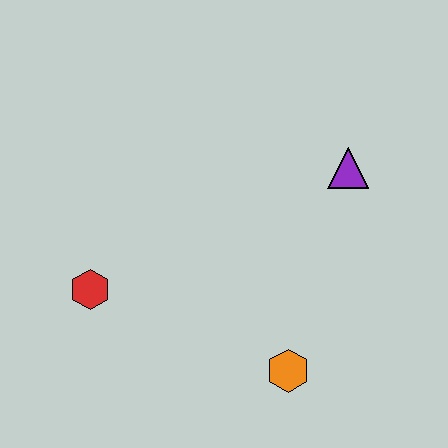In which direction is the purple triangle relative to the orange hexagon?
The purple triangle is above the orange hexagon.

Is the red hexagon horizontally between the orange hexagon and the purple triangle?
No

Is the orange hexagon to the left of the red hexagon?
No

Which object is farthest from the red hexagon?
The purple triangle is farthest from the red hexagon.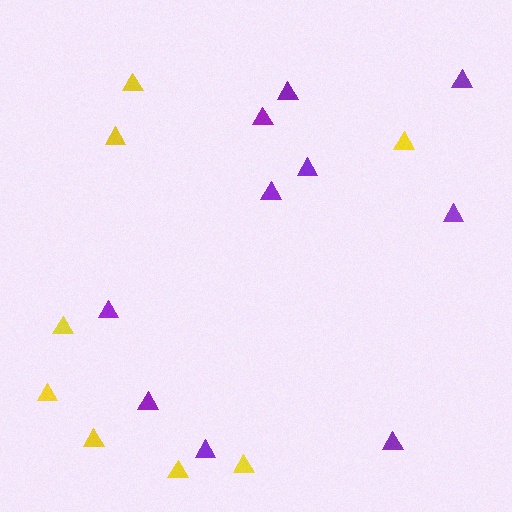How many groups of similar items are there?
There are 2 groups: one group of yellow triangles (8) and one group of purple triangles (10).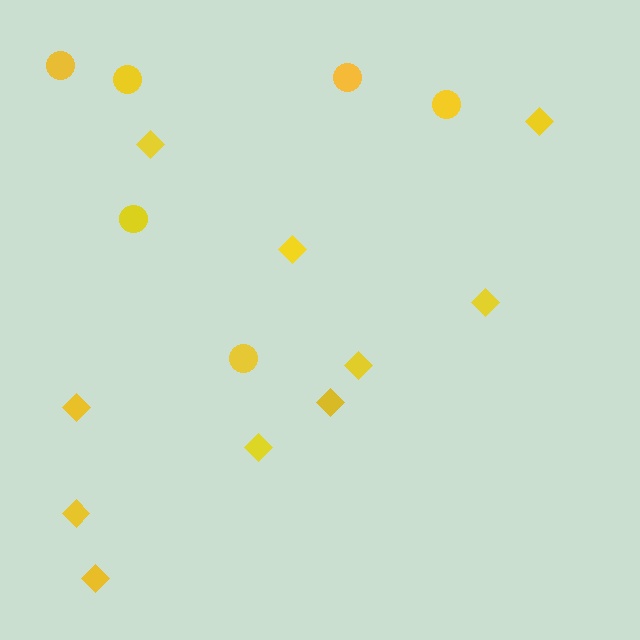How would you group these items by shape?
There are 2 groups: one group of circles (6) and one group of diamonds (10).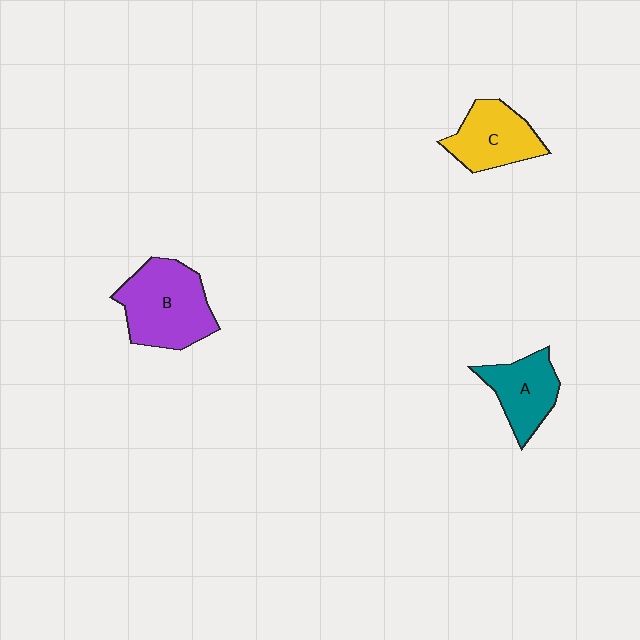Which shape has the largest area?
Shape B (purple).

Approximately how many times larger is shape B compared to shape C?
Approximately 1.4 times.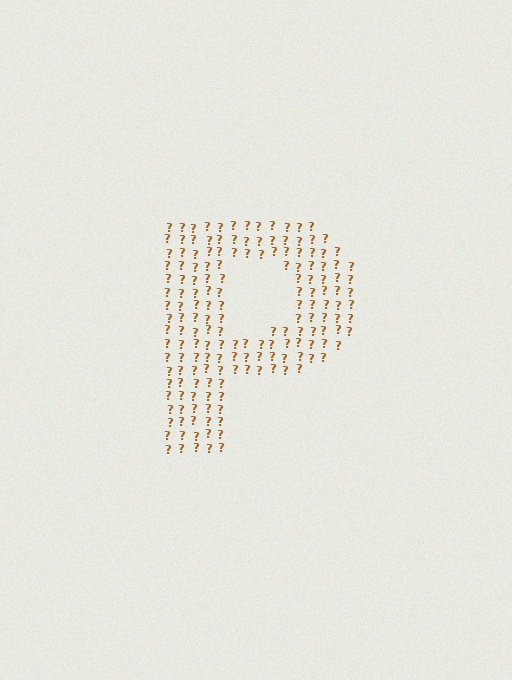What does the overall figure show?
The overall figure shows the letter P.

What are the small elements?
The small elements are question marks.